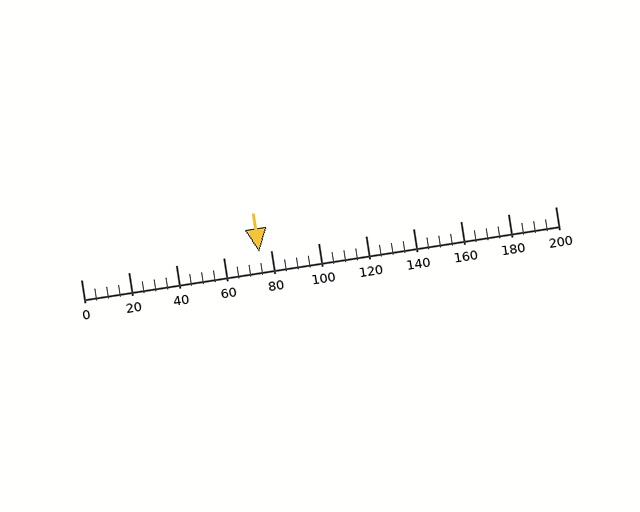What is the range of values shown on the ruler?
The ruler shows values from 0 to 200.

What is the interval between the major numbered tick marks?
The major tick marks are spaced 20 units apart.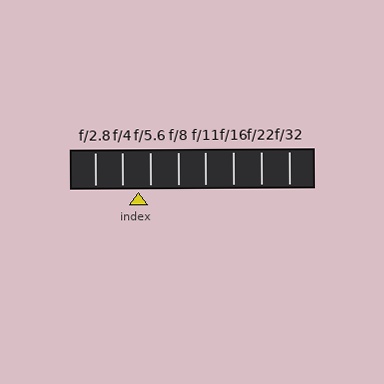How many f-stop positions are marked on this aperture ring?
There are 8 f-stop positions marked.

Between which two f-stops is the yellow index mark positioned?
The index mark is between f/4 and f/5.6.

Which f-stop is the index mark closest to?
The index mark is closest to f/5.6.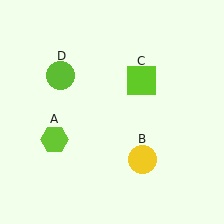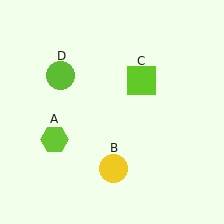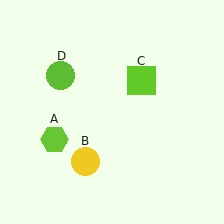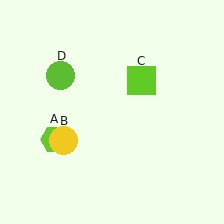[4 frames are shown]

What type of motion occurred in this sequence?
The yellow circle (object B) rotated clockwise around the center of the scene.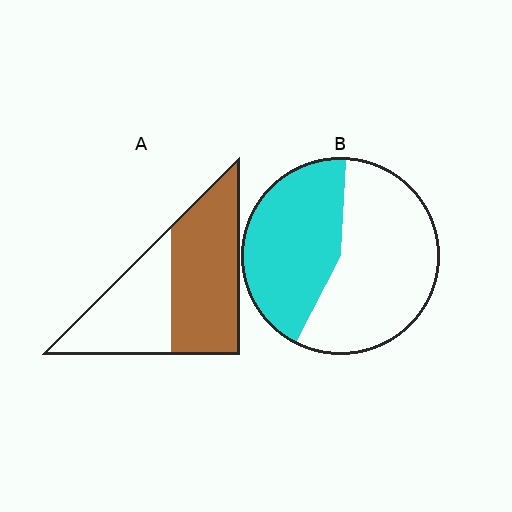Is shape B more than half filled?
No.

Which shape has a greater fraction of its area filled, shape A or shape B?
Shape A.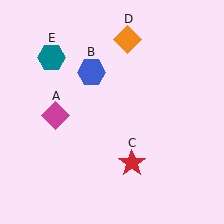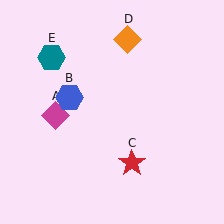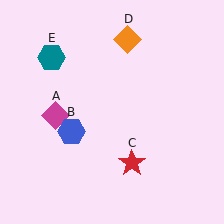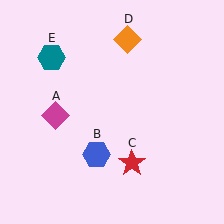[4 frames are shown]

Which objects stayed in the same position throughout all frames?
Magenta diamond (object A) and red star (object C) and orange diamond (object D) and teal hexagon (object E) remained stationary.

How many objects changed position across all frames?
1 object changed position: blue hexagon (object B).